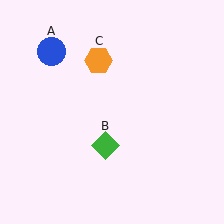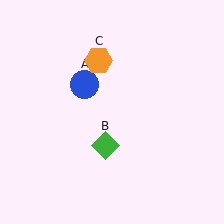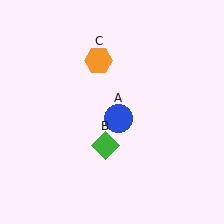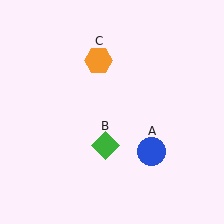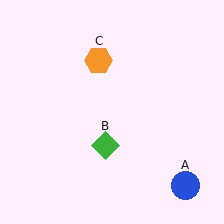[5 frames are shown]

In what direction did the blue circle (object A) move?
The blue circle (object A) moved down and to the right.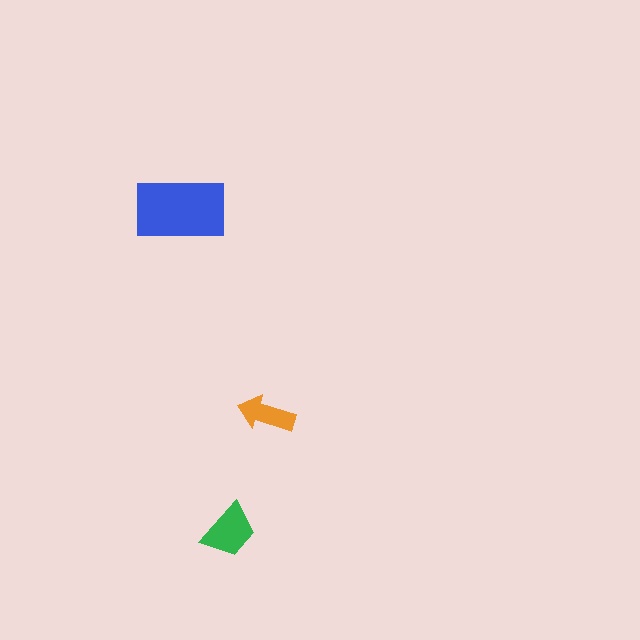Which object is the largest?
The blue rectangle.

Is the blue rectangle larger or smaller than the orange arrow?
Larger.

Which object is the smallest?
The orange arrow.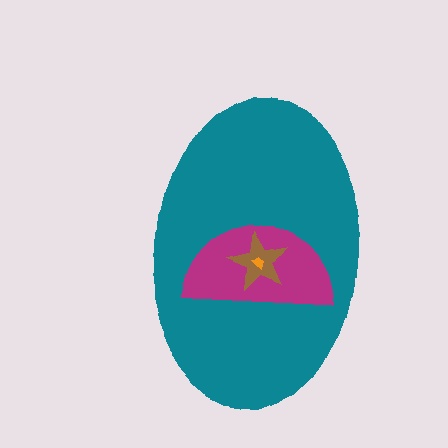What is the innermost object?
The orange trapezoid.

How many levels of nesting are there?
4.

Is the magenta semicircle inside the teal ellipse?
Yes.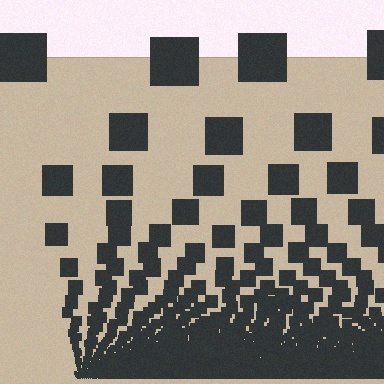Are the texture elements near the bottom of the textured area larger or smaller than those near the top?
Smaller. The gradient is inverted — elements near the bottom are smaller and denser.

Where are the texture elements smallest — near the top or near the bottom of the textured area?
Near the bottom.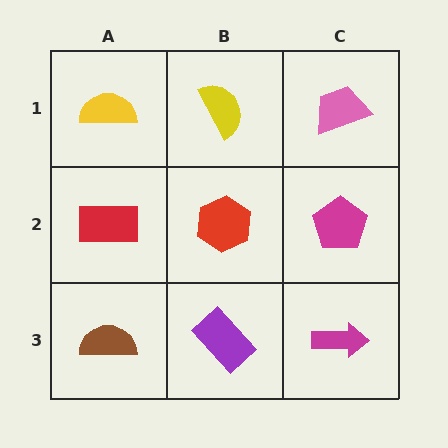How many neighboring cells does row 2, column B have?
4.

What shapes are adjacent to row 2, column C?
A pink trapezoid (row 1, column C), a magenta arrow (row 3, column C), a red hexagon (row 2, column B).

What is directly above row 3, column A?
A red rectangle.